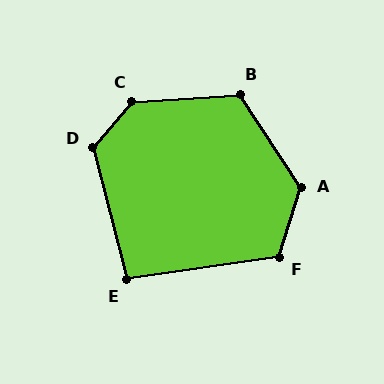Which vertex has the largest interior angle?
C, at approximately 134 degrees.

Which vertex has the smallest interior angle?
E, at approximately 96 degrees.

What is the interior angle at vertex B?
Approximately 119 degrees (obtuse).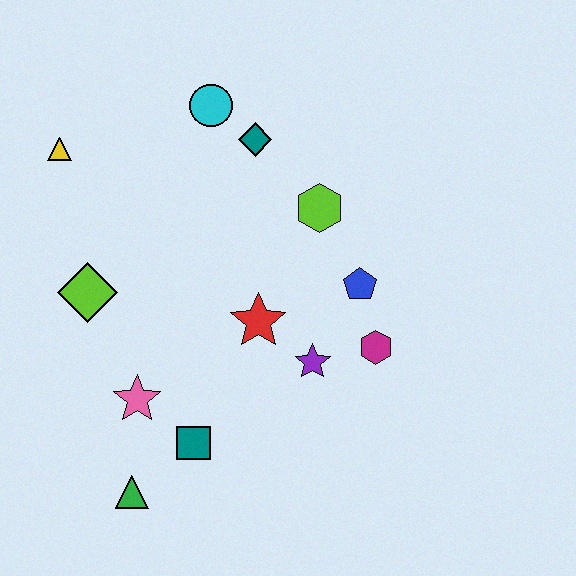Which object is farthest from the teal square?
The cyan circle is farthest from the teal square.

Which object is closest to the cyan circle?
The teal diamond is closest to the cyan circle.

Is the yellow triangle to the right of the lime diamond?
No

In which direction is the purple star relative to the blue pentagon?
The purple star is below the blue pentagon.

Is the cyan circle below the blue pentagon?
No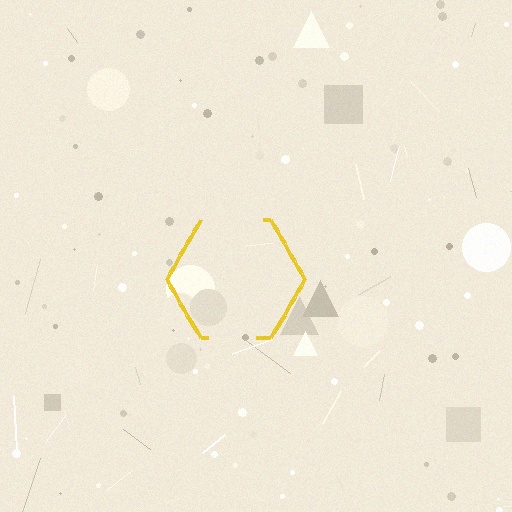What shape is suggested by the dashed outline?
The dashed outline suggests a hexagon.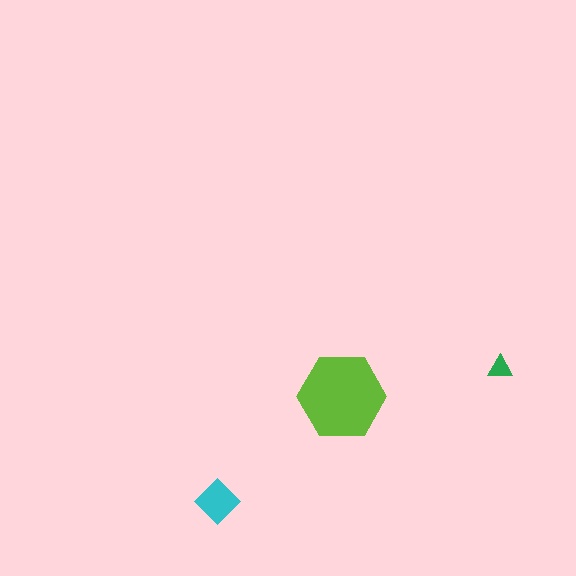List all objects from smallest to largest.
The green triangle, the cyan diamond, the lime hexagon.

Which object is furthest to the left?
The cyan diamond is leftmost.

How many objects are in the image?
There are 3 objects in the image.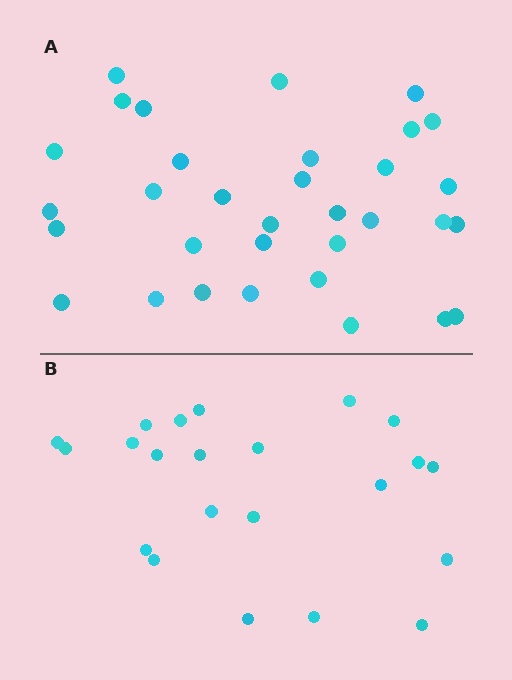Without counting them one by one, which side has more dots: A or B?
Region A (the top region) has more dots.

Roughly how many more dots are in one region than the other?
Region A has roughly 12 or so more dots than region B.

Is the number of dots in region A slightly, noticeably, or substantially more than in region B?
Region A has substantially more. The ratio is roughly 1.5 to 1.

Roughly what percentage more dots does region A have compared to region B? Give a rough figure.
About 50% more.